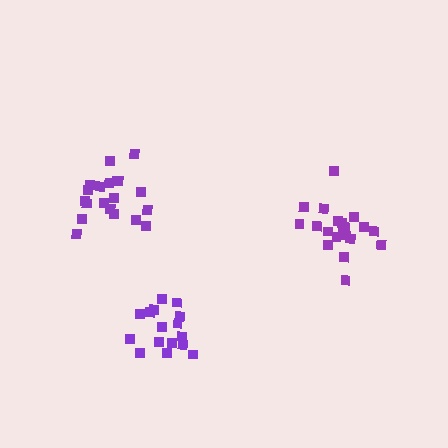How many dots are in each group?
Group 1: 20 dots, Group 2: 20 dots, Group 3: 16 dots (56 total).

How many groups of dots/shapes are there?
There are 3 groups.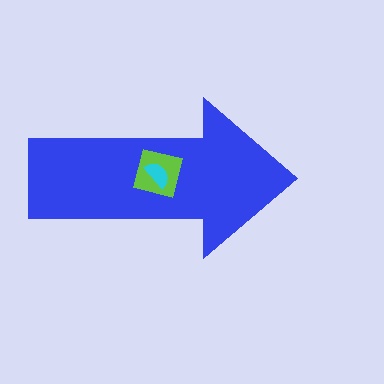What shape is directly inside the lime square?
The cyan semicircle.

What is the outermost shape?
The blue arrow.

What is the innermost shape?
The cyan semicircle.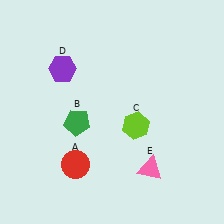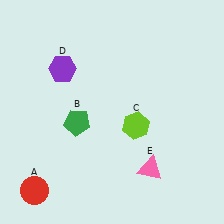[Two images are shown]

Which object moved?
The red circle (A) moved left.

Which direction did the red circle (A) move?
The red circle (A) moved left.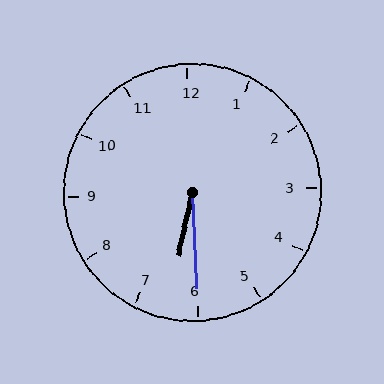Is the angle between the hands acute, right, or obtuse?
It is acute.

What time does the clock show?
6:30.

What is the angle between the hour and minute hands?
Approximately 15 degrees.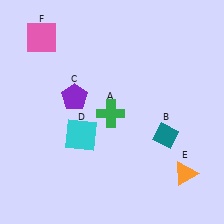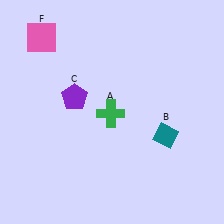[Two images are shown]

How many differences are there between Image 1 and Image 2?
There are 2 differences between the two images.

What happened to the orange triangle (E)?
The orange triangle (E) was removed in Image 2. It was in the bottom-right area of Image 1.